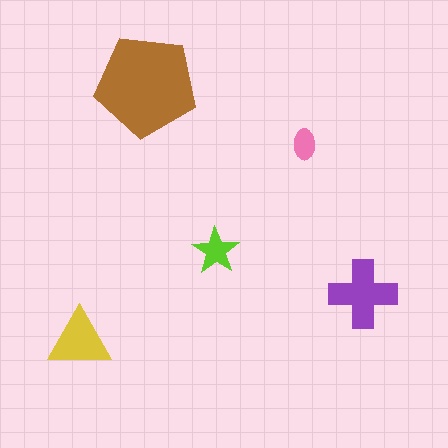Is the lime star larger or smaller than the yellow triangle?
Smaller.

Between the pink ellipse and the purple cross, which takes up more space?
The purple cross.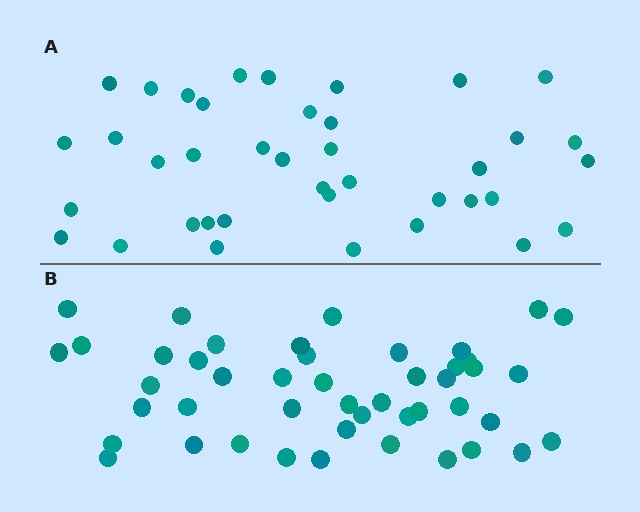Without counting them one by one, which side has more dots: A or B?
Region B (the bottom region) has more dots.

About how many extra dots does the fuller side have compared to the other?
Region B has roughly 8 or so more dots than region A.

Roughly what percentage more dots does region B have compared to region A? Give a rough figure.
About 20% more.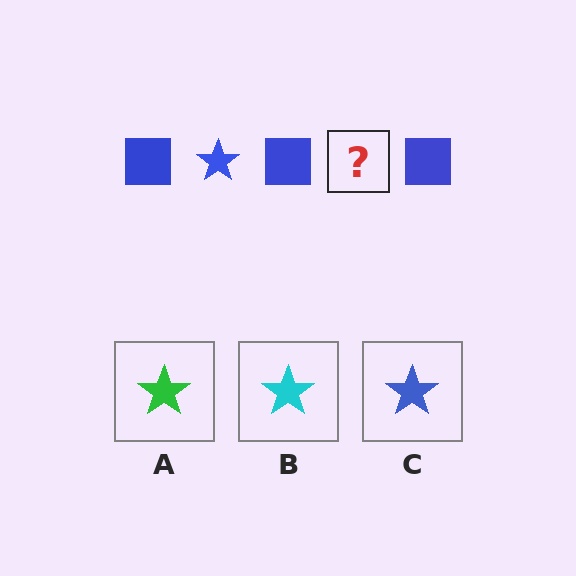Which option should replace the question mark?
Option C.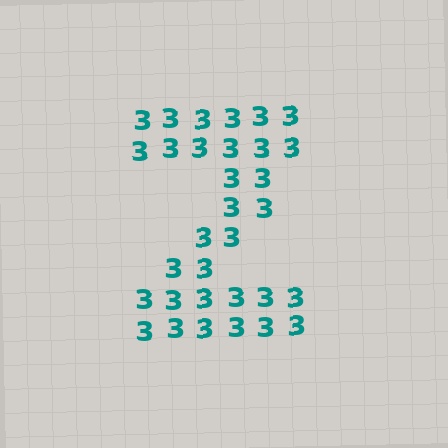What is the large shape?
The large shape is the letter Z.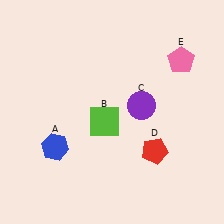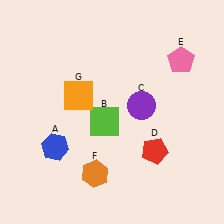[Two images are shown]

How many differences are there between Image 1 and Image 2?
There are 2 differences between the two images.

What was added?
An orange hexagon (F), an orange square (G) were added in Image 2.